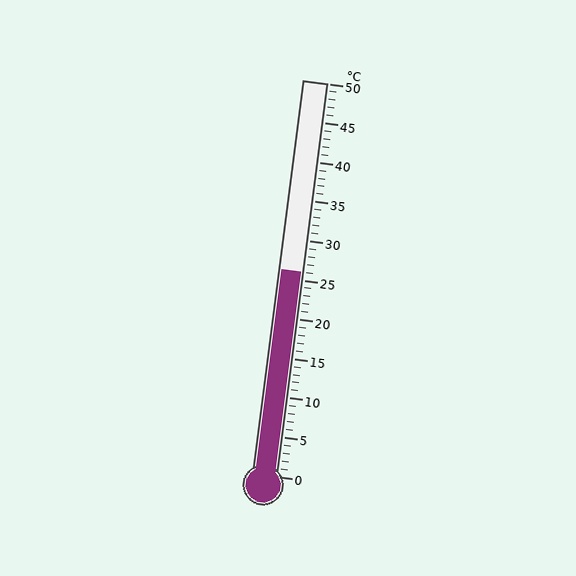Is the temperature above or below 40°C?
The temperature is below 40°C.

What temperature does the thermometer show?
The thermometer shows approximately 26°C.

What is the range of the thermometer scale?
The thermometer scale ranges from 0°C to 50°C.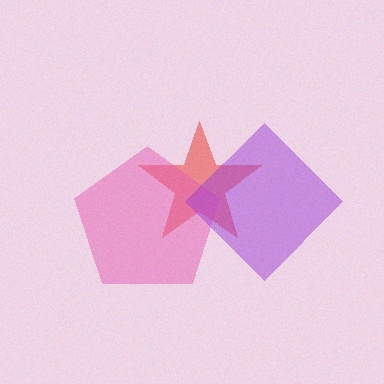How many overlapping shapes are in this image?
There are 3 overlapping shapes in the image.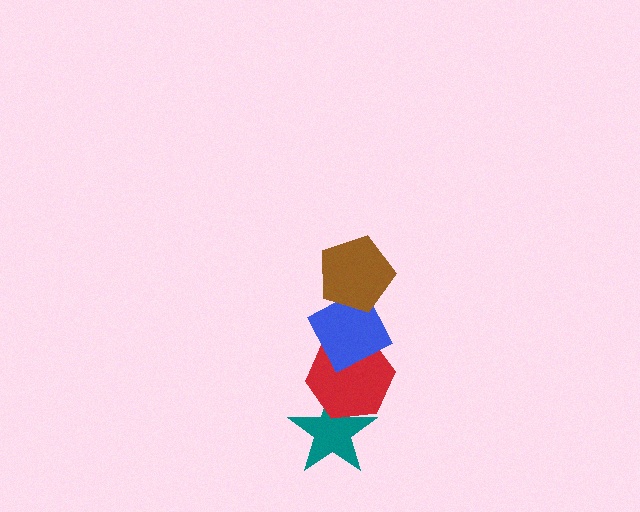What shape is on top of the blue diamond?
The brown pentagon is on top of the blue diamond.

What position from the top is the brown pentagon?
The brown pentagon is 1st from the top.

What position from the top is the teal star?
The teal star is 4th from the top.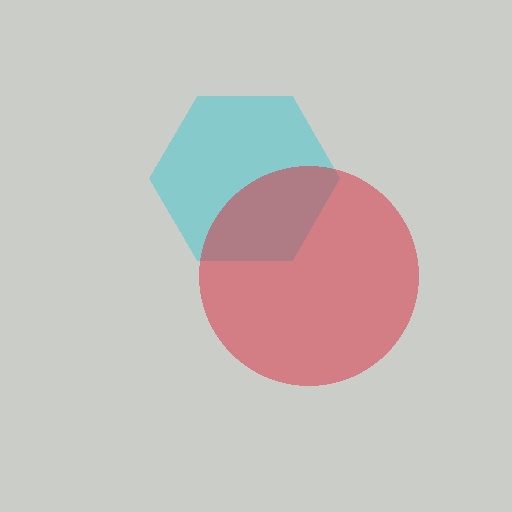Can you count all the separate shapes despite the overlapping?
Yes, there are 2 separate shapes.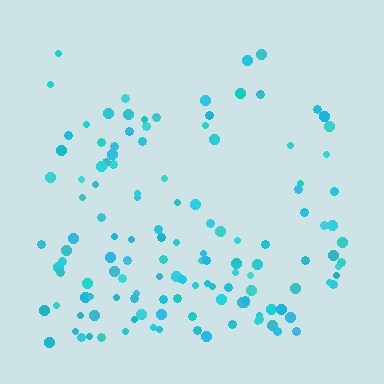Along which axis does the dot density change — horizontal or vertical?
Vertical.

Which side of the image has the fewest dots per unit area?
The top.